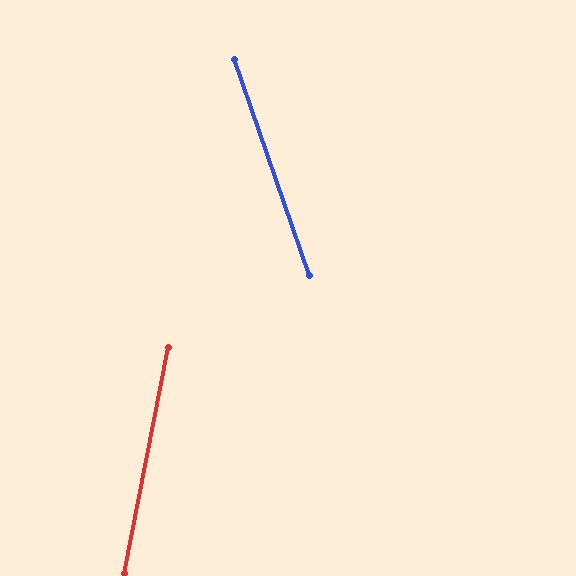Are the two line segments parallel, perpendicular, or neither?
Neither parallel nor perpendicular — they differ by about 30°.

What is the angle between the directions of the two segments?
Approximately 30 degrees.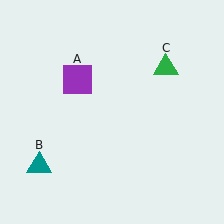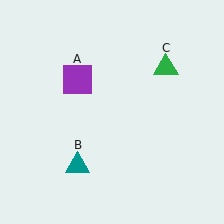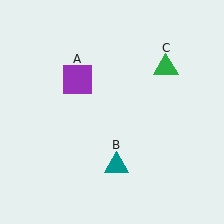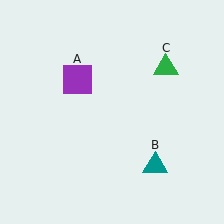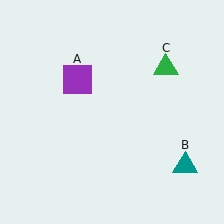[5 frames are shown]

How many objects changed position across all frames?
1 object changed position: teal triangle (object B).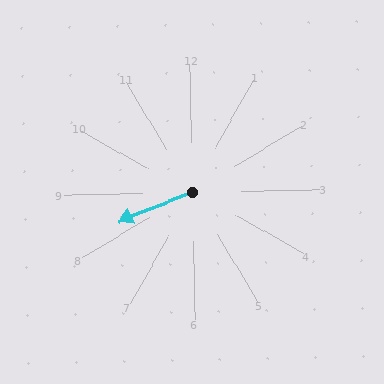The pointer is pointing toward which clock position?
Roughly 8 o'clock.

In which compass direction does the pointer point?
West.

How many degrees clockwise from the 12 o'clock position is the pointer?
Approximately 249 degrees.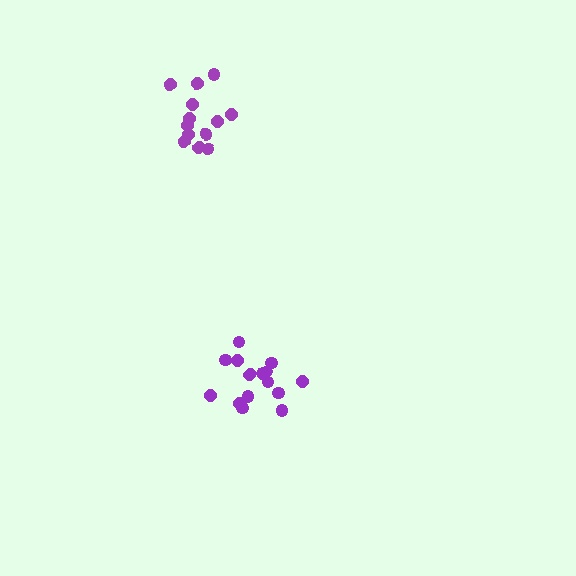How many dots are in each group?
Group 1: 15 dots, Group 2: 13 dots (28 total).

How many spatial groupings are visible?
There are 2 spatial groupings.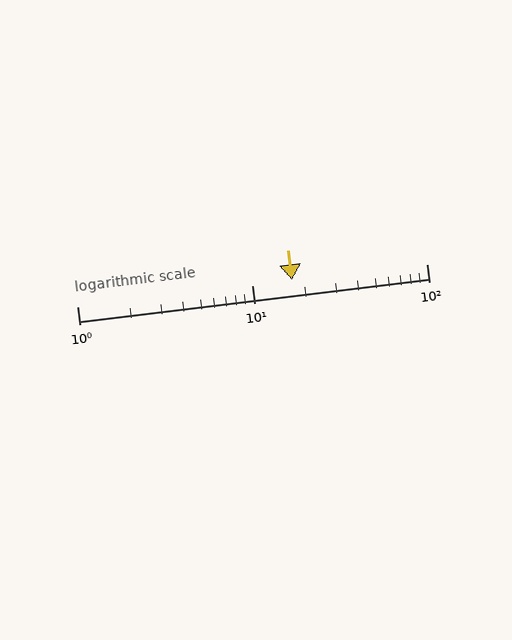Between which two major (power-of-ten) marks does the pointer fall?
The pointer is between 10 and 100.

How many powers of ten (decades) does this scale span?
The scale spans 2 decades, from 1 to 100.